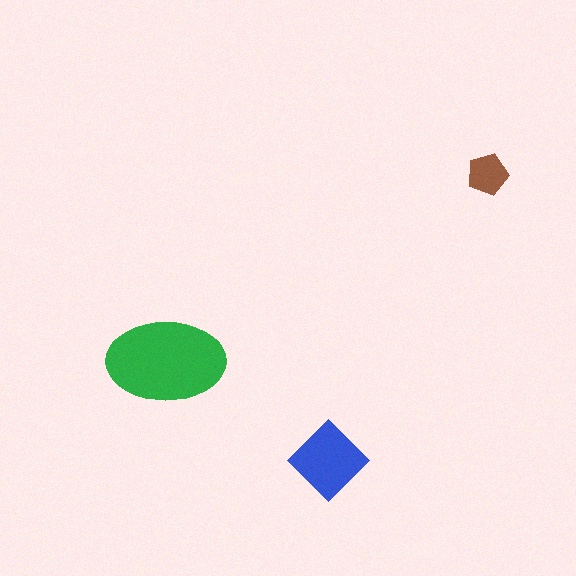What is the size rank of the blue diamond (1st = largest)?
2nd.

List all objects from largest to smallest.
The green ellipse, the blue diamond, the brown pentagon.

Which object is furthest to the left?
The green ellipse is leftmost.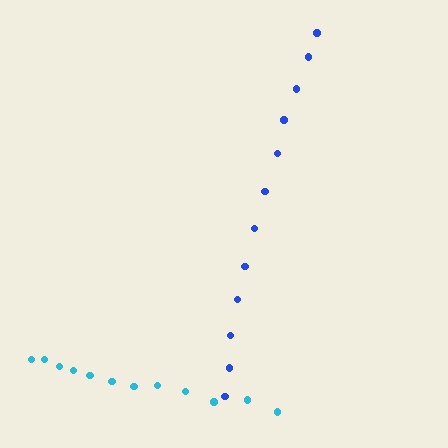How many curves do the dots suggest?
There are 2 distinct paths.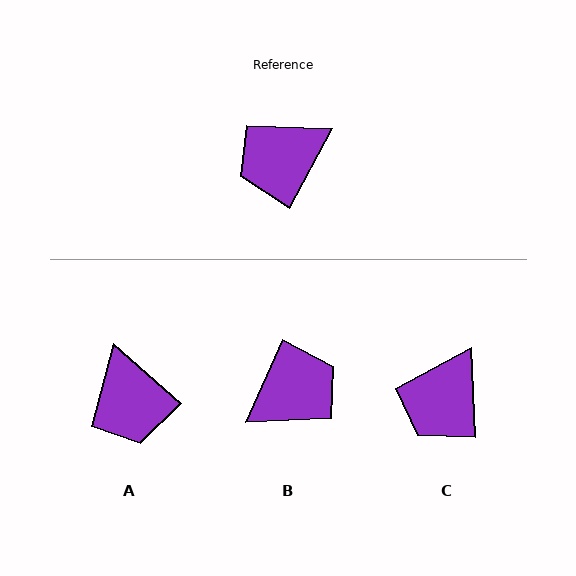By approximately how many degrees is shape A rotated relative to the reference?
Approximately 77 degrees counter-clockwise.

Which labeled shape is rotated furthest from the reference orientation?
B, about 175 degrees away.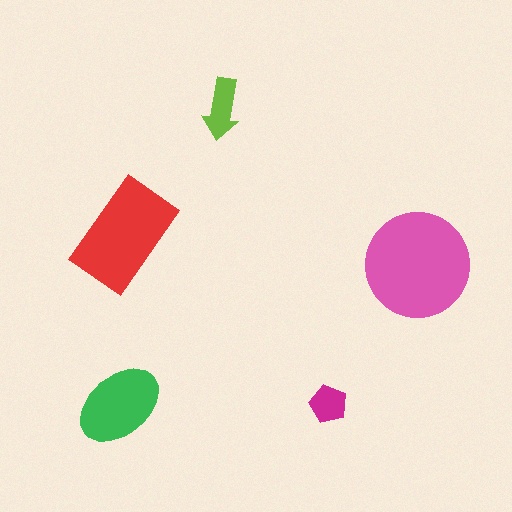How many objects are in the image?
There are 5 objects in the image.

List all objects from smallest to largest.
The magenta pentagon, the lime arrow, the green ellipse, the red rectangle, the pink circle.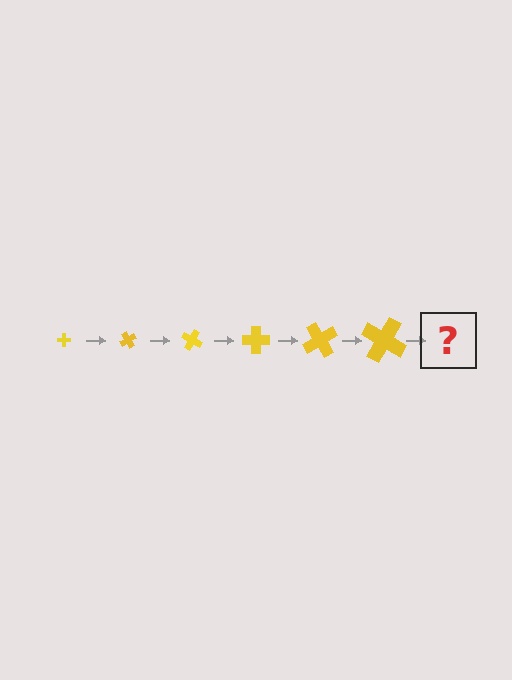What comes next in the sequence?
The next element should be a cross, larger than the previous one and rotated 360 degrees from the start.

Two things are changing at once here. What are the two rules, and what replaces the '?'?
The two rules are that the cross grows larger each step and it rotates 60 degrees each step. The '?' should be a cross, larger than the previous one and rotated 360 degrees from the start.